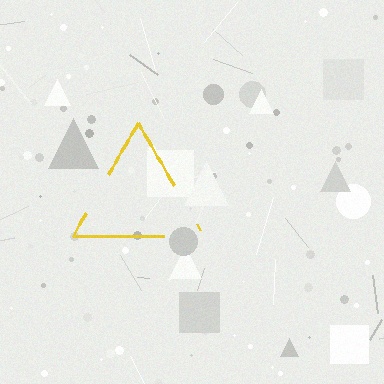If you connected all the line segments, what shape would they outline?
They would outline a triangle.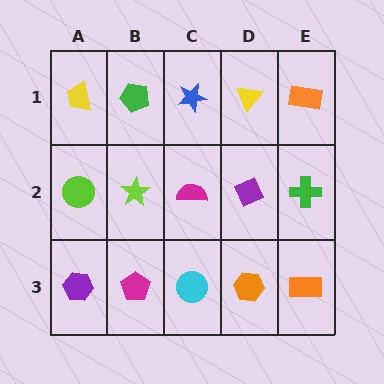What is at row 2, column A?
A lime circle.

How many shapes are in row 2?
5 shapes.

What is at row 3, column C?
A cyan circle.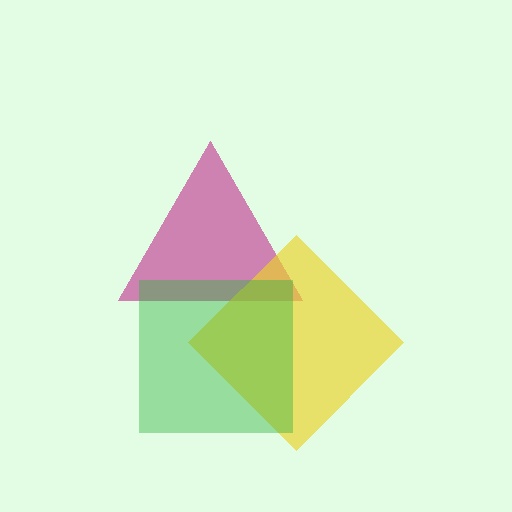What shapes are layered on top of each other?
The layered shapes are: a magenta triangle, a yellow diamond, a green square.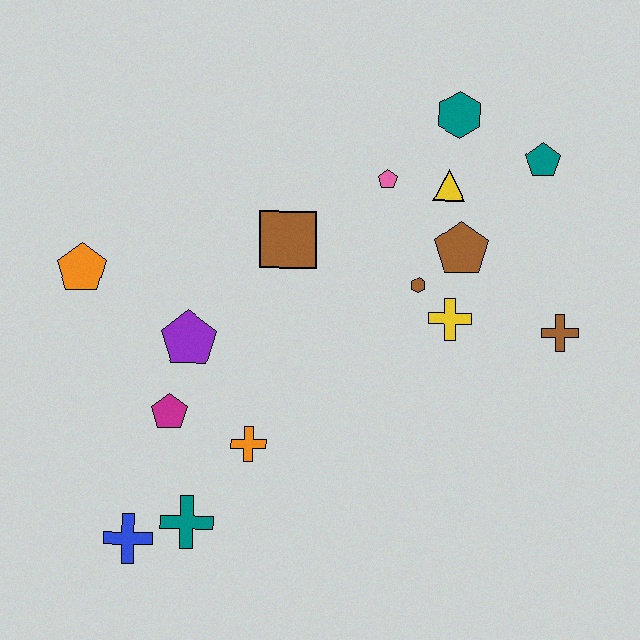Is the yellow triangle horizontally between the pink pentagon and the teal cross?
No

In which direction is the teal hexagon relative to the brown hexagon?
The teal hexagon is above the brown hexagon.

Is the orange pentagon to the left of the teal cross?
Yes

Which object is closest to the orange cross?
The magenta pentagon is closest to the orange cross.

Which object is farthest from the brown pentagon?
The blue cross is farthest from the brown pentagon.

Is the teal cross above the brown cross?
No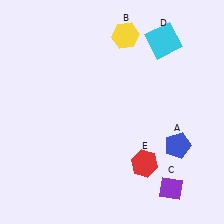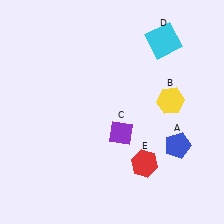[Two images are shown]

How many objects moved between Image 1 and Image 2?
2 objects moved between the two images.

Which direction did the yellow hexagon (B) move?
The yellow hexagon (B) moved down.